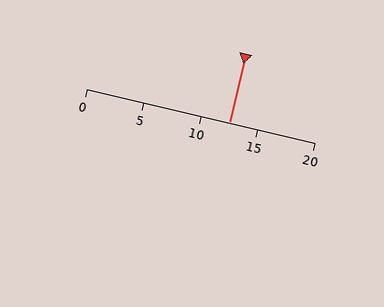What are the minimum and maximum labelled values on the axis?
The axis runs from 0 to 20.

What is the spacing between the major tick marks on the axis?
The major ticks are spaced 5 apart.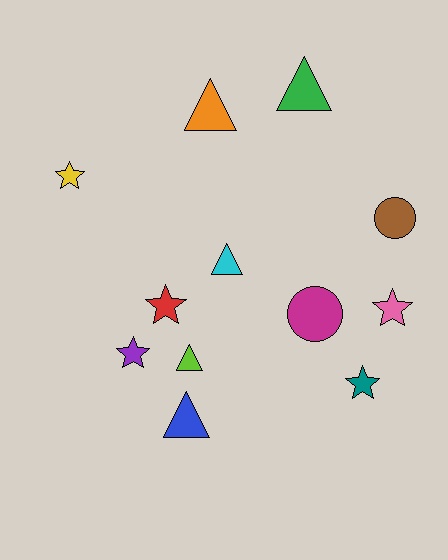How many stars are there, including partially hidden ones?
There are 5 stars.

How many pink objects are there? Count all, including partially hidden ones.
There is 1 pink object.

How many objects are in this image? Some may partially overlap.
There are 12 objects.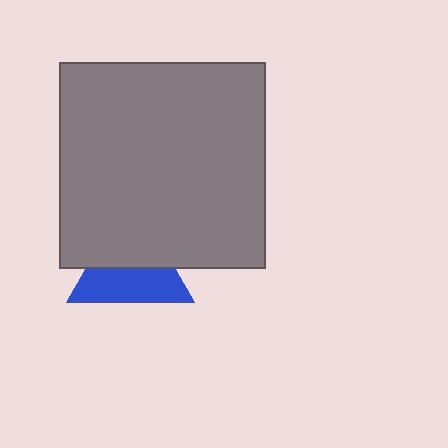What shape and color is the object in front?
The object in front is a gray square.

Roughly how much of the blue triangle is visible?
About half of it is visible (roughly 51%).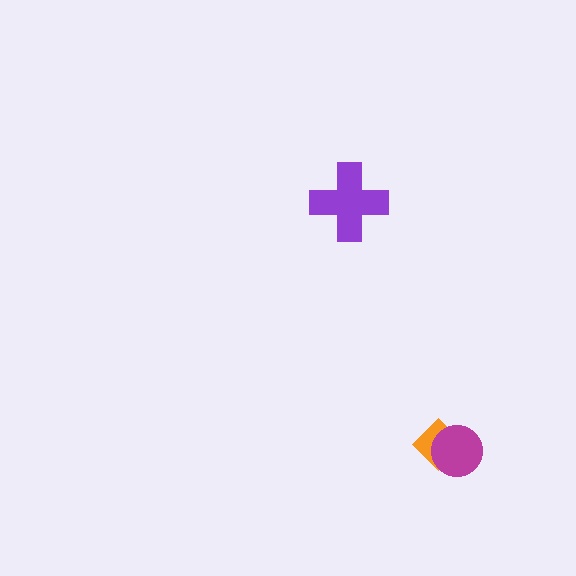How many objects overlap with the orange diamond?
1 object overlaps with the orange diamond.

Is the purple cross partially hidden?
No, no other shape covers it.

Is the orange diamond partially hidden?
Yes, it is partially covered by another shape.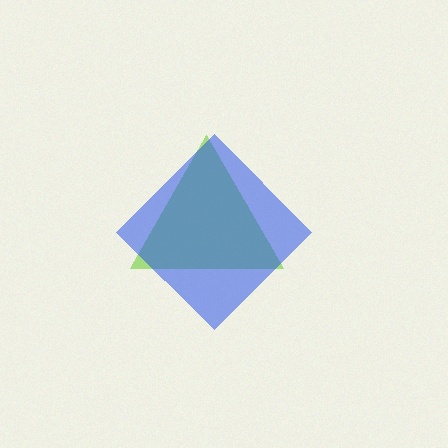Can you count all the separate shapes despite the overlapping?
Yes, there are 2 separate shapes.